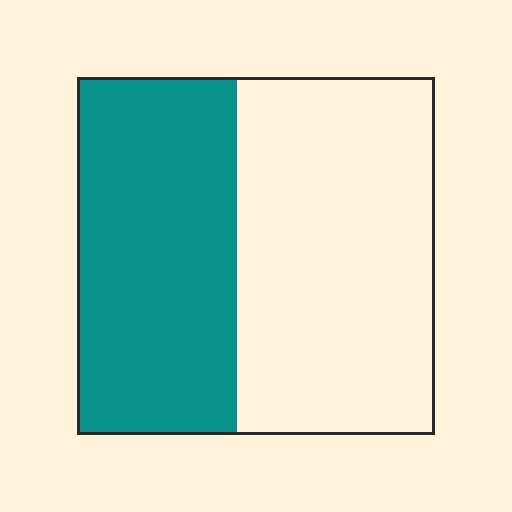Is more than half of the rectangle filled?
No.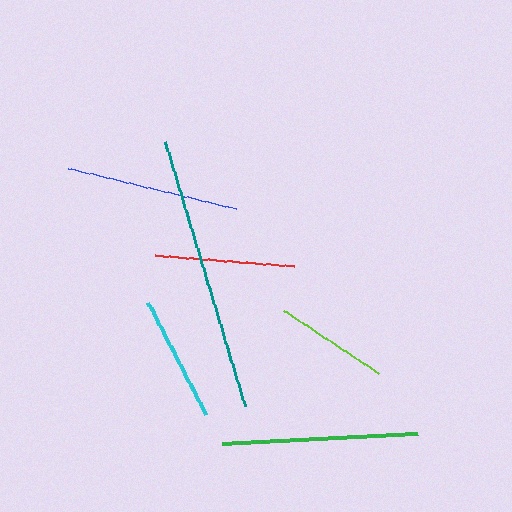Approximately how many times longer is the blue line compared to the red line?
The blue line is approximately 1.2 times the length of the red line.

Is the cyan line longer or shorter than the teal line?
The teal line is longer than the cyan line.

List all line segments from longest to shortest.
From longest to shortest: teal, green, blue, red, cyan, lime.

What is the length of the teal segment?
The teal segment is approximately 276 pixels long.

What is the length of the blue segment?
The blue segment is approximately 172 pixels long.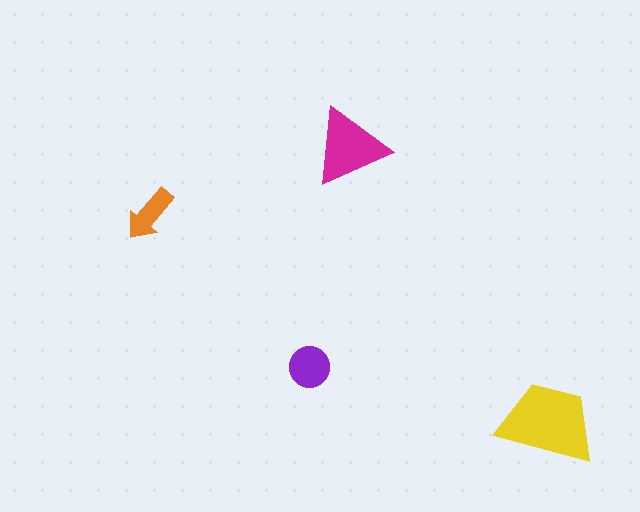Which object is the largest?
The yellow trapezoid.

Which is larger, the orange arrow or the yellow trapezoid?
The yellow trapezoid.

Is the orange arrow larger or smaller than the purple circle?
Smaller.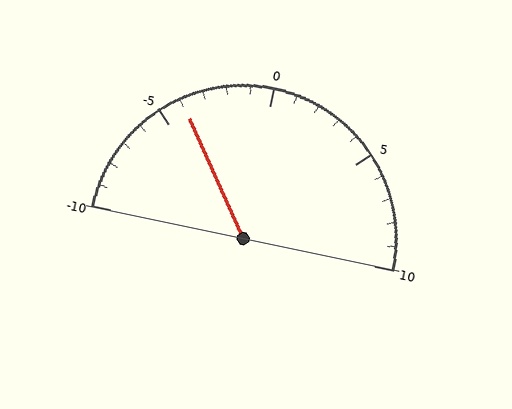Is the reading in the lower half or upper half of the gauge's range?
The reading is in the lower half of the range (-10 to 10).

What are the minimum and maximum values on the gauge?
The gauge ranges from -10 to 10.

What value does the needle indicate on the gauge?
The needle indicates approximately -4.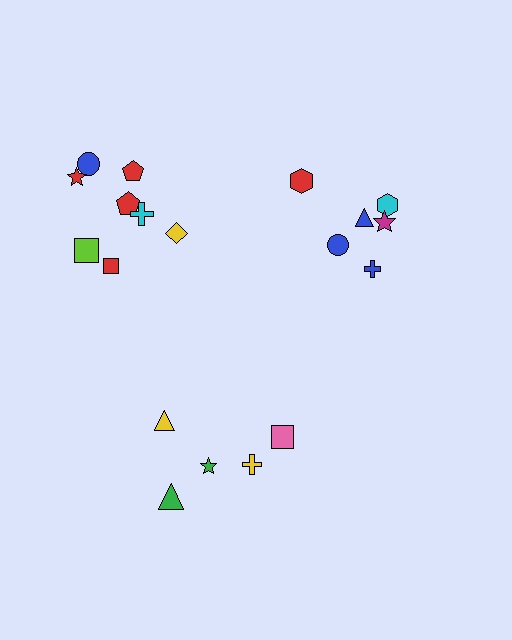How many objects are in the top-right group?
There are 6 objects.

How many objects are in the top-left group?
There are 8 objects.